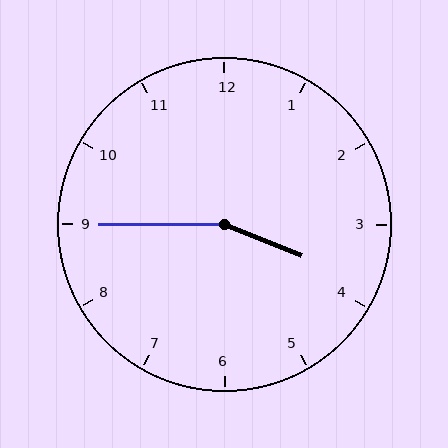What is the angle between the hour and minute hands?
Approximately 158 degrees.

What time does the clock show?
3:45.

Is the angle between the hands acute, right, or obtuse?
It is obtuse.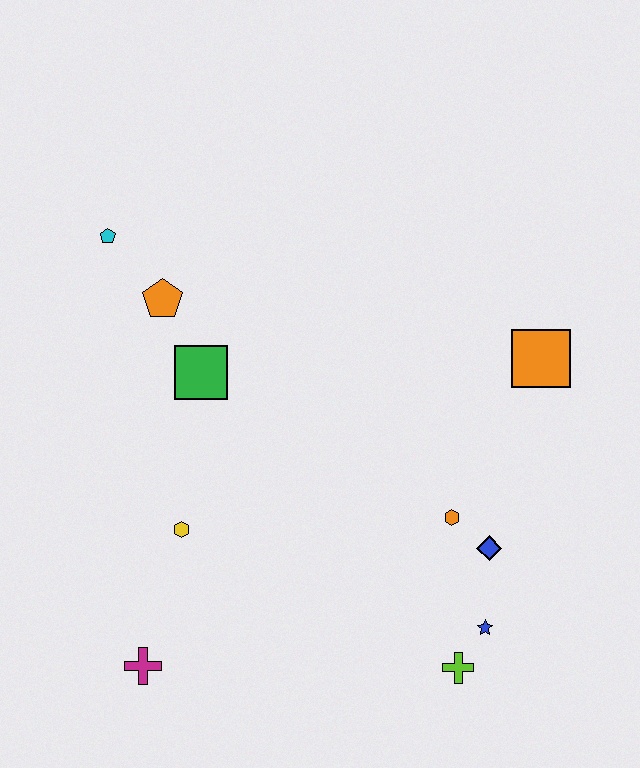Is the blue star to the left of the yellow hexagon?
No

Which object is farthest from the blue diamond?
The cyan pentagon is farthest from the blue diamond.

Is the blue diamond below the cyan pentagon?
Yes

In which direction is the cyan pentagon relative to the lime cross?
The cyan pentagon is above the lime cross.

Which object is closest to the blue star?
The lime cross is closest to the blue star.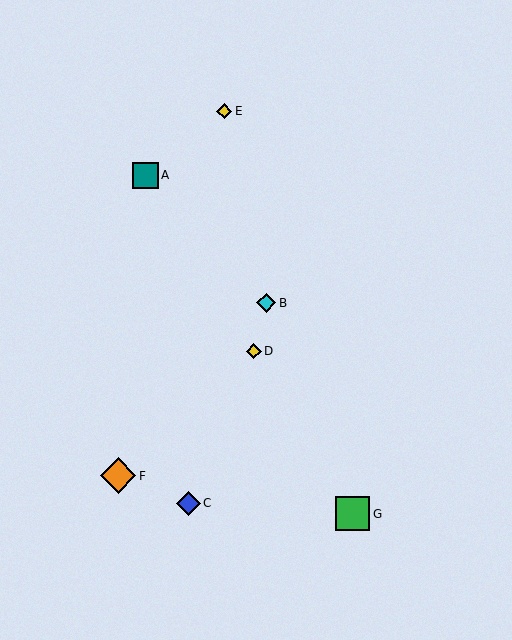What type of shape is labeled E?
Shape E is a yellow diamond.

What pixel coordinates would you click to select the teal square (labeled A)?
Click at (145, 176) to select the teal square A.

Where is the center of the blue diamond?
The center of the blue diamond is at (188, 503).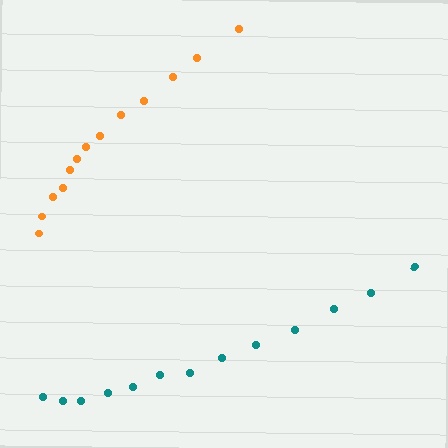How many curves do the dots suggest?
There are 2 distinct paths.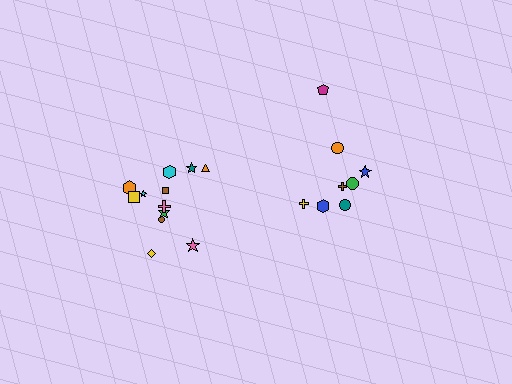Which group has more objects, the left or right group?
The left group.